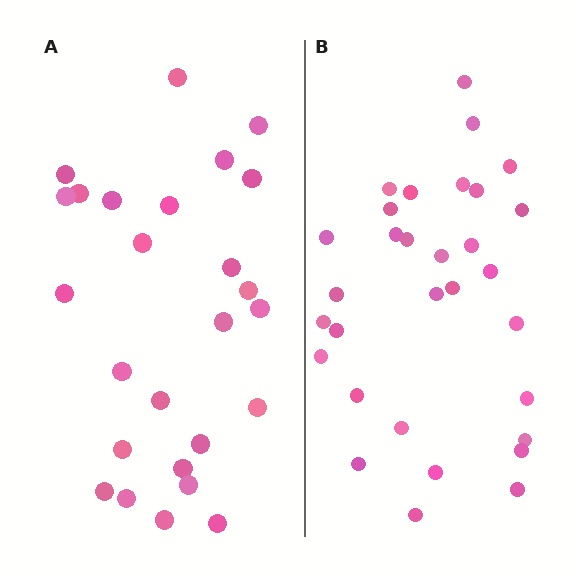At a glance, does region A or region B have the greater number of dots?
Region B (the right region) has more dots.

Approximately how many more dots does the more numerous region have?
Region B has about 5 more dots than region A.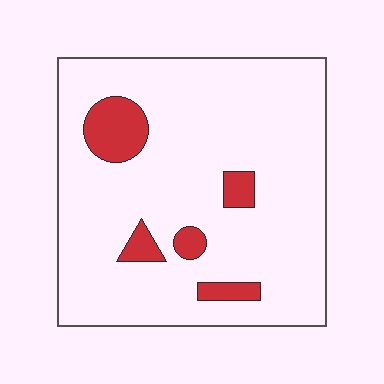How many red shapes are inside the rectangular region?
5.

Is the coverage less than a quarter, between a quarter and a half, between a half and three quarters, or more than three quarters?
Less than a quarter.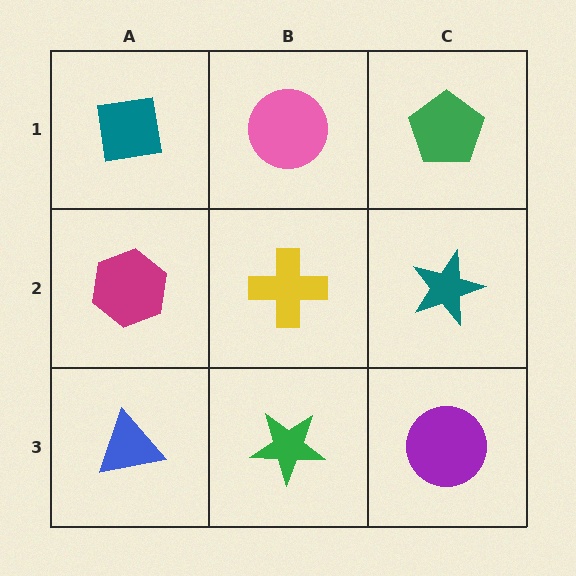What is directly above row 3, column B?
A yellow cross.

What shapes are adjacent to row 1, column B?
A yellow cross (row 2, column B), a teal square (row 1, column A), a green pentagon (row 1, column C).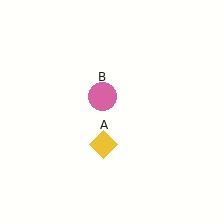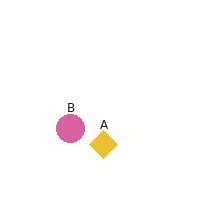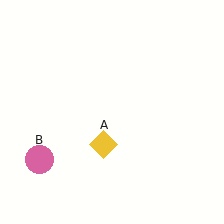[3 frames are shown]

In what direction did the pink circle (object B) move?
The pink circle (object B) moved down and to the left.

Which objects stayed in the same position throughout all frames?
Yellow diamond (object A) remained stationary.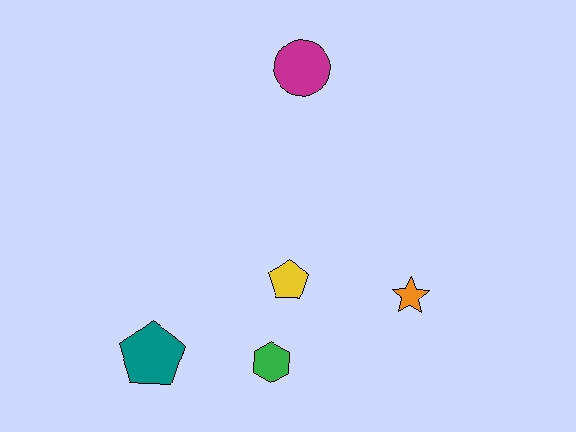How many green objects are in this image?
There is 1 green object.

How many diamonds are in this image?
There are no diamonds.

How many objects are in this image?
There are 5 objects.